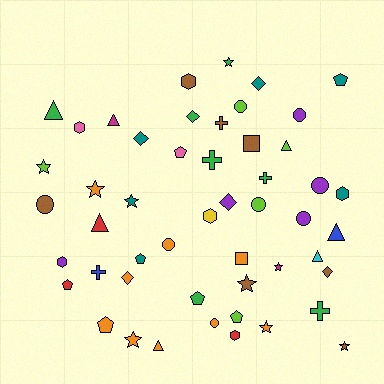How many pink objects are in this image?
There are 2 pink objects.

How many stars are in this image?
There are 9 stars.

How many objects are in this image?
There are 50 objects.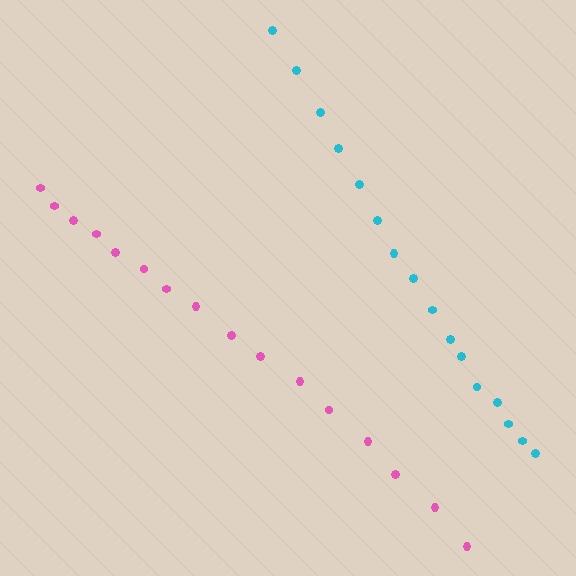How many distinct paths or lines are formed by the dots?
There are 2 distinct paths.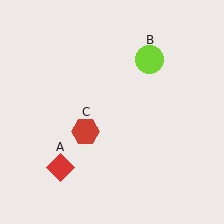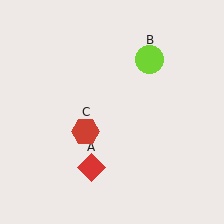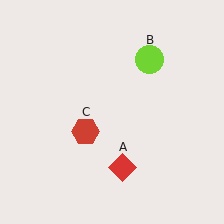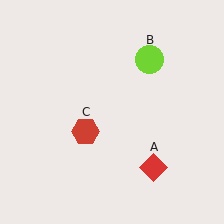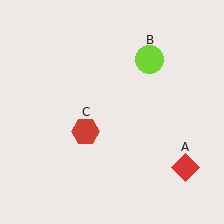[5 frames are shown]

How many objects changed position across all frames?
1 object changed position: red diamond (object A).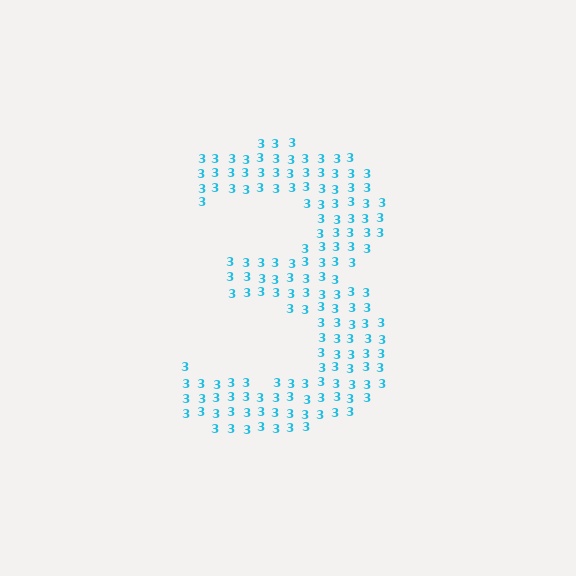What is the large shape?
The large shape is the digit 3.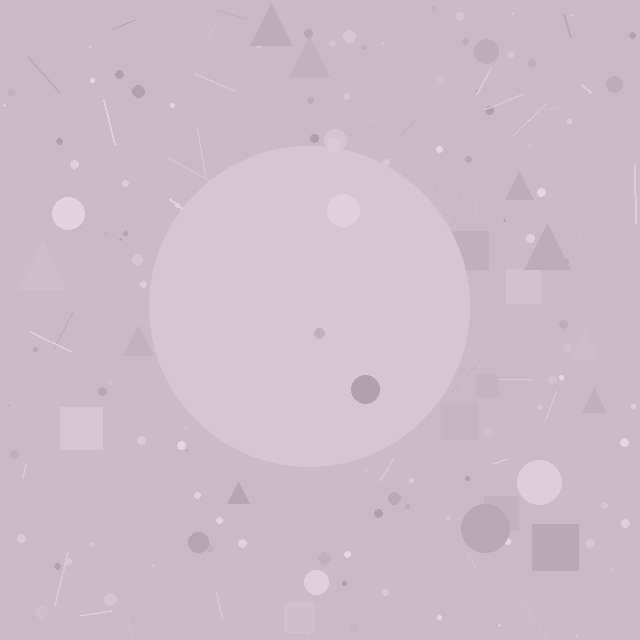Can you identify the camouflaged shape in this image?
The camouflaged shape is a circle.